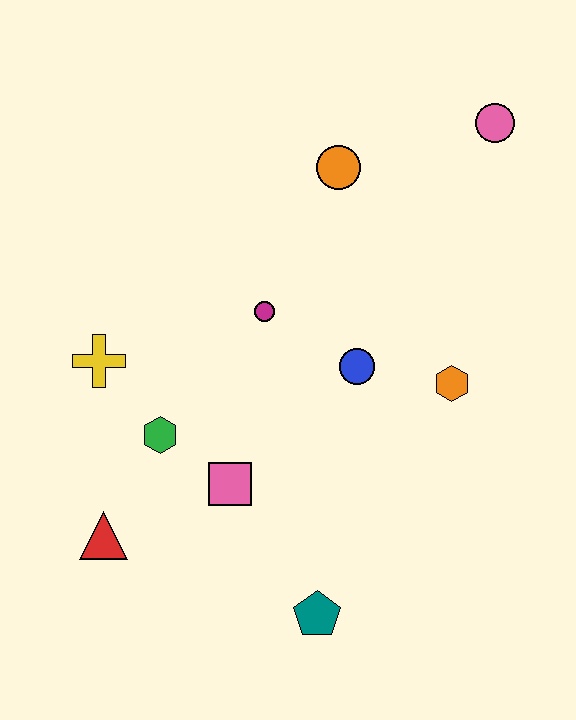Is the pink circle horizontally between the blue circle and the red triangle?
No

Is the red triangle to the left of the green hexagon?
Yes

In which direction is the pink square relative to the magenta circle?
The pink square is below the magenta circle.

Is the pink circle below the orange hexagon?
No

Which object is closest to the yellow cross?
The green hexagon is closest to the yellow cross.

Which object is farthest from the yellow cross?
The pink circle is farthest from the yellow cross.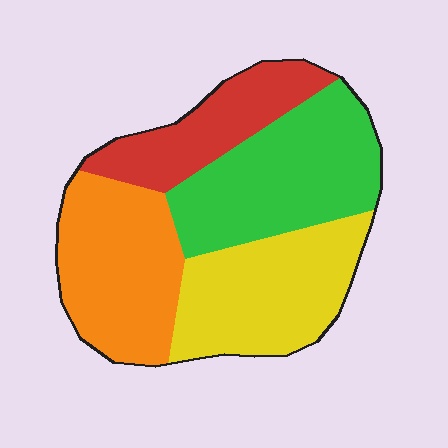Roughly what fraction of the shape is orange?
Orange covers about 25% of the shape.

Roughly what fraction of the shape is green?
Green covers 30% of the shape.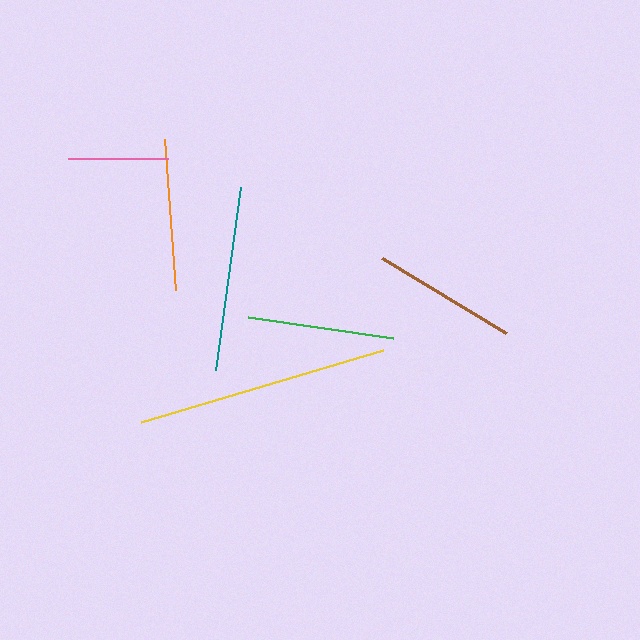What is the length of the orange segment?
The orange segment is approximately 151 pixels long.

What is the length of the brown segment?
The brown segment is approximately 144 pixels long.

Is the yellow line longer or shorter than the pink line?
The yellow line is longer than the pink line.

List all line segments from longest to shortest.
From longest to shortest: yellow, teal, orange, green, brown, pink.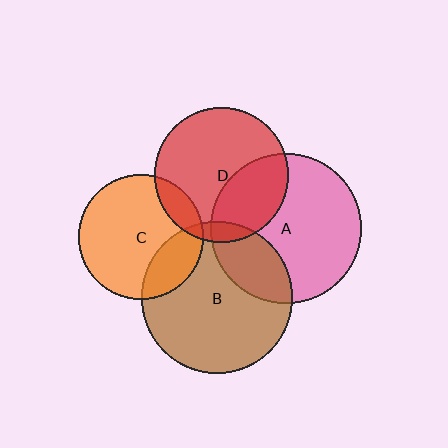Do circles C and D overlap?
Yes.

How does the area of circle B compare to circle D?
Approximately 1.3 times.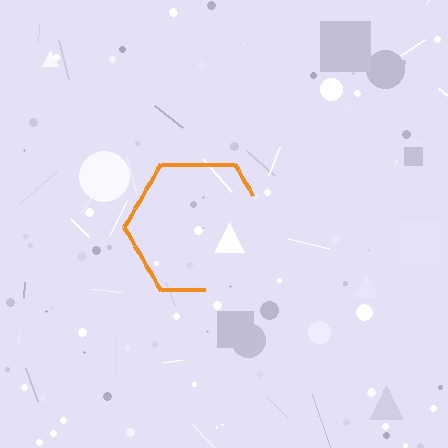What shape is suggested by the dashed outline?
The dashed outline suggests a hexagon.